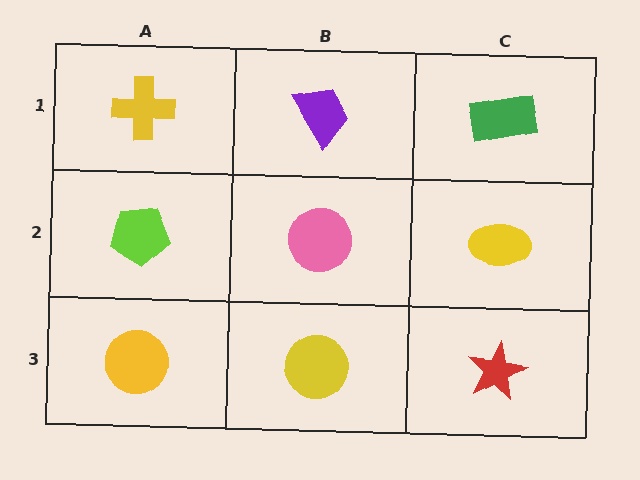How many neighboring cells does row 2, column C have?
3.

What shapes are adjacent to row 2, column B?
A purple trapezoid (row 1, column B), a yellow circle (row 3, column B), a lime pentagon (row 2, column A), a yellow ellipse (row 2, column C).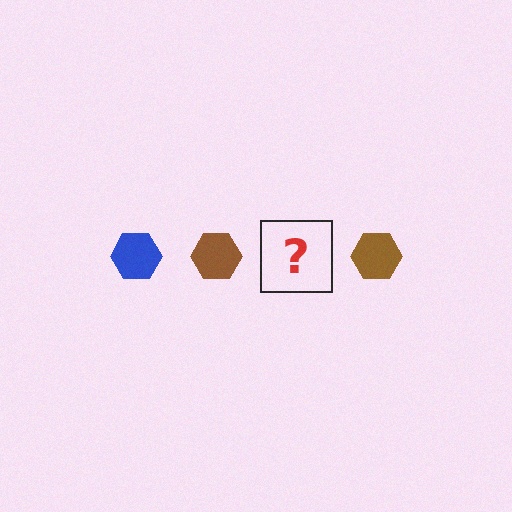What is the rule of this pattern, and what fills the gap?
The rule is that the pattern cycles through blue, brown hexagons. The gap should be filled with a blue hexagon.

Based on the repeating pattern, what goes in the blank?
The blank should be a blue hexagon.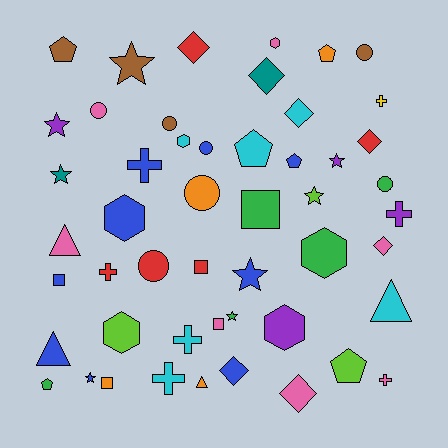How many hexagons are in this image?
There are 6 hexagons.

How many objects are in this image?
There are 50 objects.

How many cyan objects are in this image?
There are 6 cyan objects.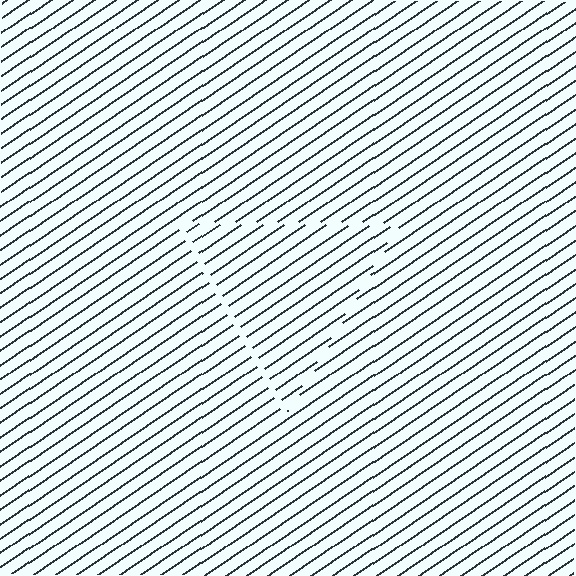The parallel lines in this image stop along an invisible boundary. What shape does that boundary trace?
An illusory triangle. The interior of the shape contains the same grating, shifted by half a period — the contour is defined by the phase discontinuity where line-ends from the inner and outer gratings abut.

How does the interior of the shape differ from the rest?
The interior of the shape contains the same grating, shifted by half a period — the contour is defined by the phase discontinuity where line-ends from the inner and outer gratings abut.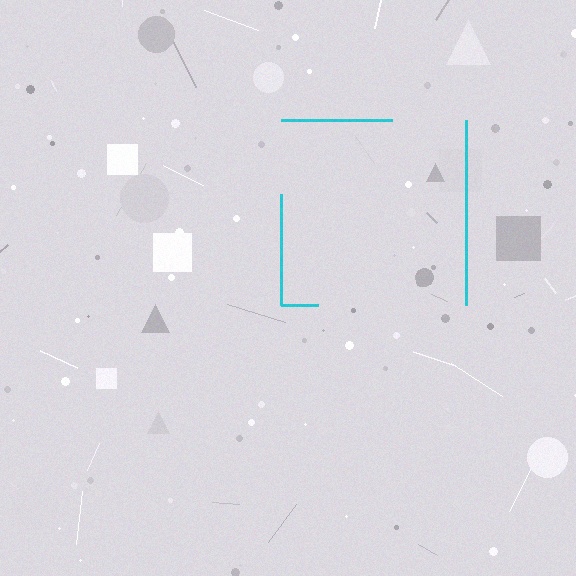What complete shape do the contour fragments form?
The contour fragments form a square.